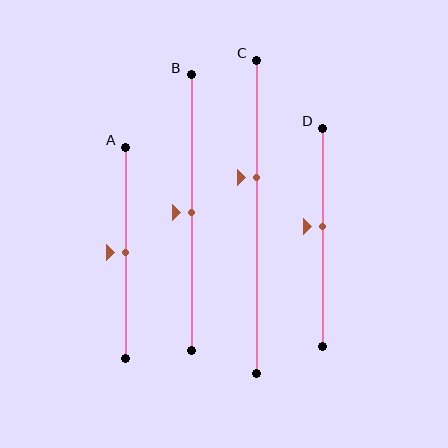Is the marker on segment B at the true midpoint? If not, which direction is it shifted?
Yes, the marker on segment B is at the true midpoint.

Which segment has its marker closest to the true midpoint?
Segment A has its marker closest to the true midpoint.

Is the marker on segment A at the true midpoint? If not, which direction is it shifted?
Yes, the marker on segment A is at the true midpoint.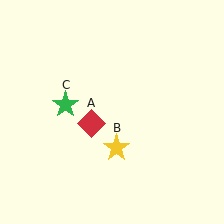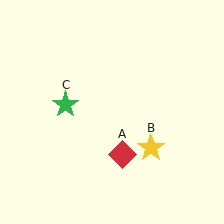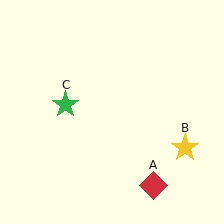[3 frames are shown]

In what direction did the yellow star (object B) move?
The yellow star (object B) moved right.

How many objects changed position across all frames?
2 objects changed position: red diamond (object A), yellow star (object B).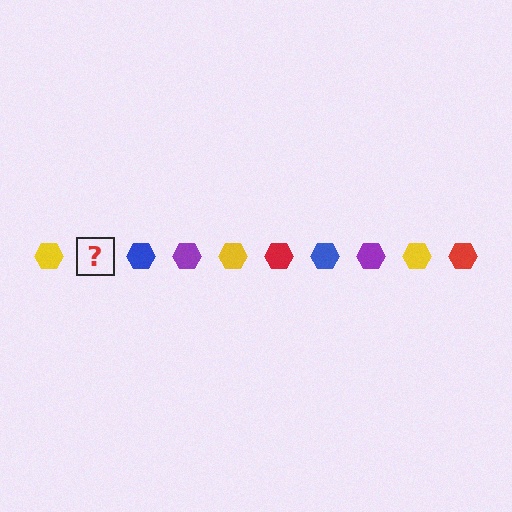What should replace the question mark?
The question mark should be replaced with a red hexagon.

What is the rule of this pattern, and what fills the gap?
The rule is that the pattern cycles through yellow, red, blue, purple hexagons. The gap should be filled with a red hexagon.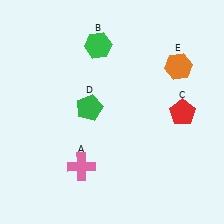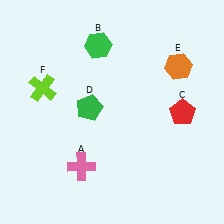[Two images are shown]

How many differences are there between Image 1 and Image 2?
There is 1 difference between the two images.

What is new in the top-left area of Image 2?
A lime cross (F) was added in the top-left area of Image 2.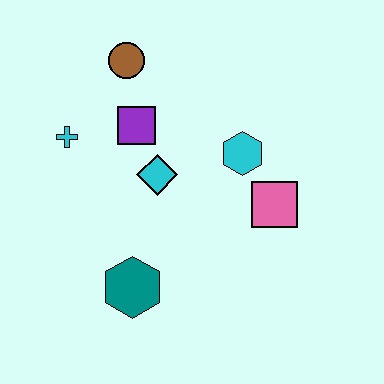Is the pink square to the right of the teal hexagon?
Yes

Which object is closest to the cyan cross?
The purple square is closest to the cyan cross.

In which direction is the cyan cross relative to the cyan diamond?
The cyan cross is to the left of the cyan diamond.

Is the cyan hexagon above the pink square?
Yes